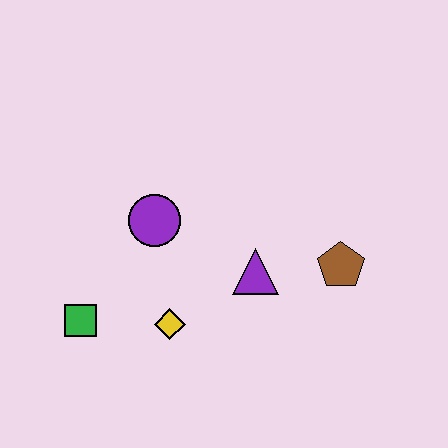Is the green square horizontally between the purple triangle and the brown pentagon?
No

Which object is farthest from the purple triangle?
The green square is farthest from the purple triangle.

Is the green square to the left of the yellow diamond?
Yes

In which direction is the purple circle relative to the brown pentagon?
The purple circle is to the left of the brown pentagon.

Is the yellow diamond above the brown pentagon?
No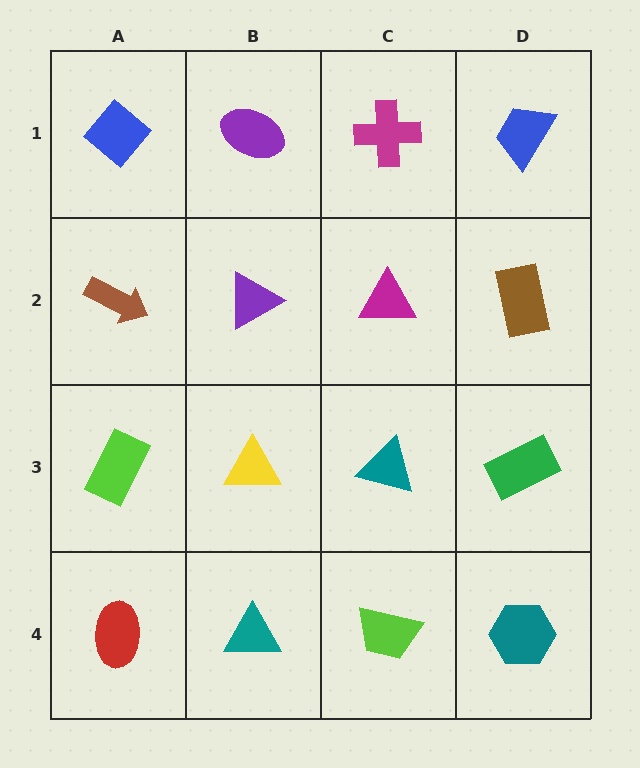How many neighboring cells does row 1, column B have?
3.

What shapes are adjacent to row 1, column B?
A purple triangle (row 2, column B), a blue diamond (row 1, column A), a magenta cross (row 1, column C).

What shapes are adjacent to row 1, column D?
A brown rectangle (row 2, column D), a magenta cross (row 1, column C).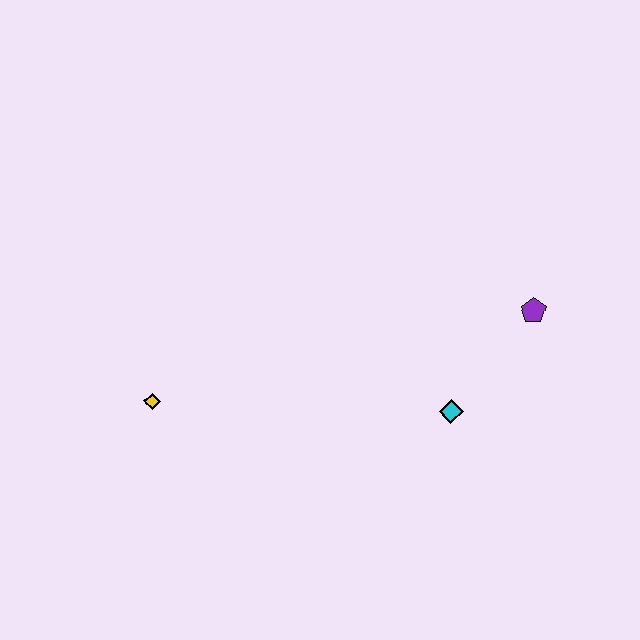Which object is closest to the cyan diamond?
The purple pentagon is closest to the cyan diamond.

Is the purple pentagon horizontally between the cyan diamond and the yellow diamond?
No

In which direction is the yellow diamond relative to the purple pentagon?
The yellow diamond is to the left of the purple pentagon.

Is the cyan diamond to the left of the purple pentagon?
Yes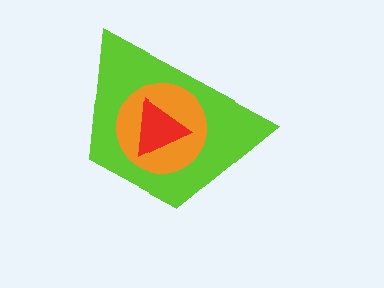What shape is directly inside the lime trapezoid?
The orange circle.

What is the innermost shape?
The red triangle.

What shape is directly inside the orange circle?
The red triangle.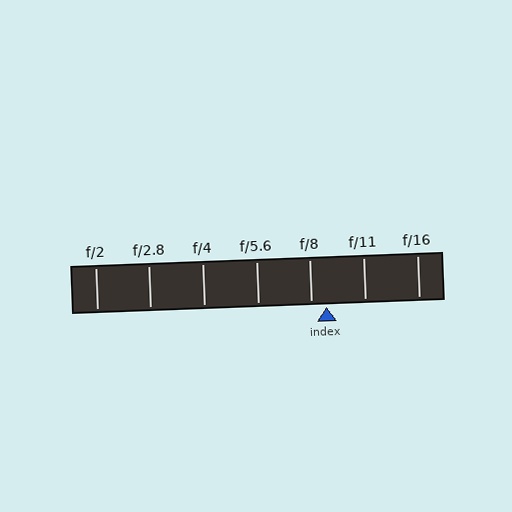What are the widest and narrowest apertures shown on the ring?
The widest aperture shown is f/2 and the narrowest is f/16.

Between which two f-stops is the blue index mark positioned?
The index mark is between f/8 and f/11.